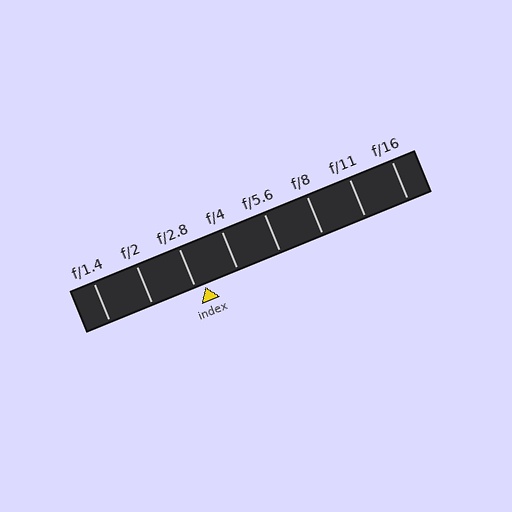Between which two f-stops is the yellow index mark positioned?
The index mark is between f/2.8 and f/4.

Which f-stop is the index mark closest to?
The index mark is closest to f/2.8.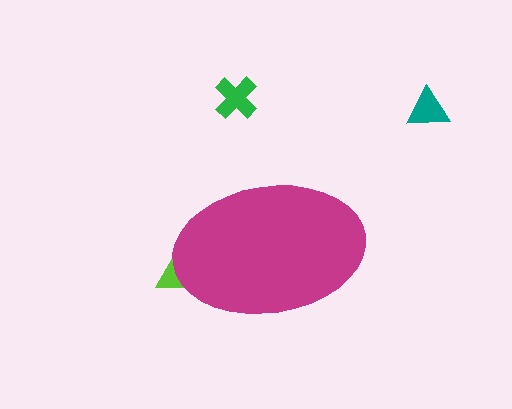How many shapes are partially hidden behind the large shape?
1 shape is partially hidden.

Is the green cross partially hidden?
No, the green cross is fully visible.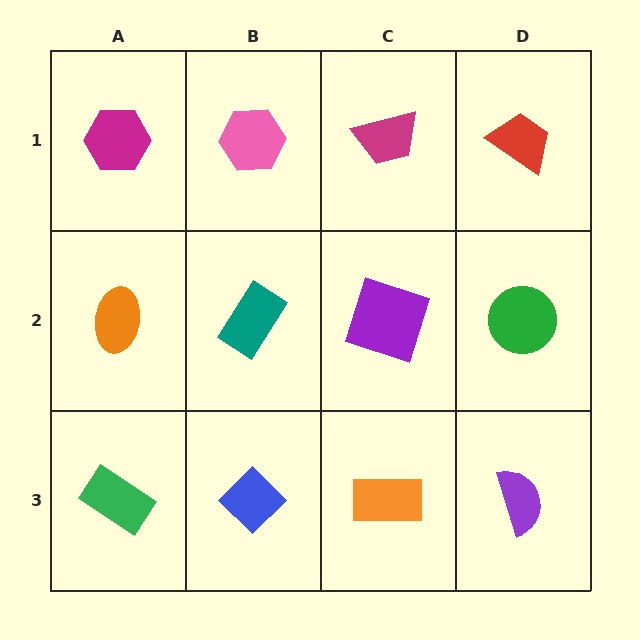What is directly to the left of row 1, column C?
A pink hexagon.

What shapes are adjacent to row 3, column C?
A purple square (row 2, column C), a blue diamond (row 3, column B), a purple semicircle (row 3, column D).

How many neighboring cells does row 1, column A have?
2.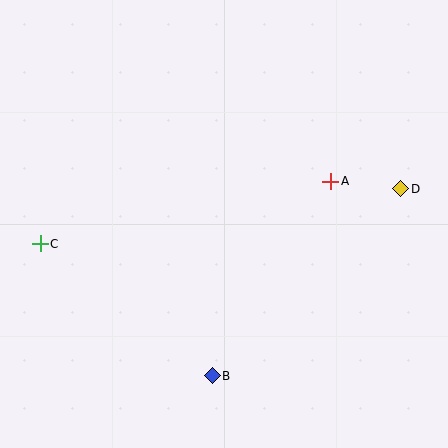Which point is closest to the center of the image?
Point A at (331, 181) is closest to the center.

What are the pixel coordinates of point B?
Point B is at (212, 376).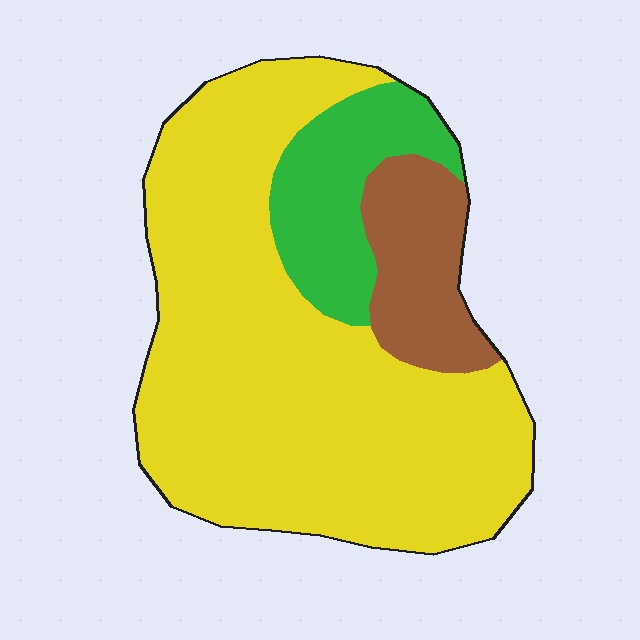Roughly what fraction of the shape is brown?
Brown covers around 15% of the shape.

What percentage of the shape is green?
Green takes up less than a quarter of the shape.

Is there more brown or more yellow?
Yellow.